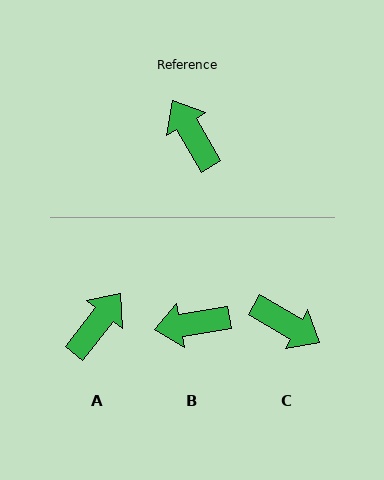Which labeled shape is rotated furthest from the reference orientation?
C, about 150 degrees away.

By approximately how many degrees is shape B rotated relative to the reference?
Approximately 69 degrees counter-clockwise.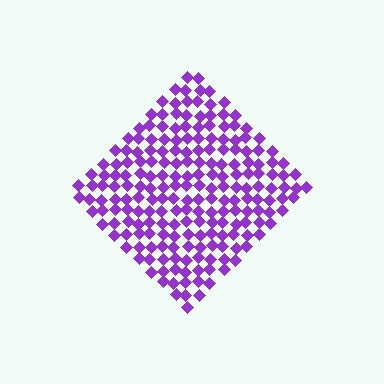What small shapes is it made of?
It is made of small diamonds.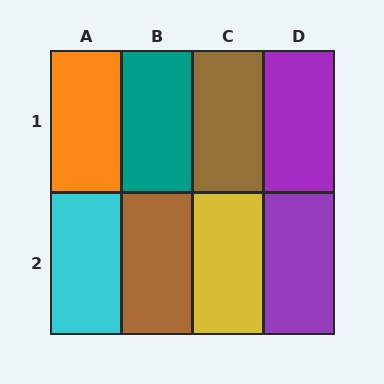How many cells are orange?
1 cell is orange.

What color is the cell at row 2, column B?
Brown.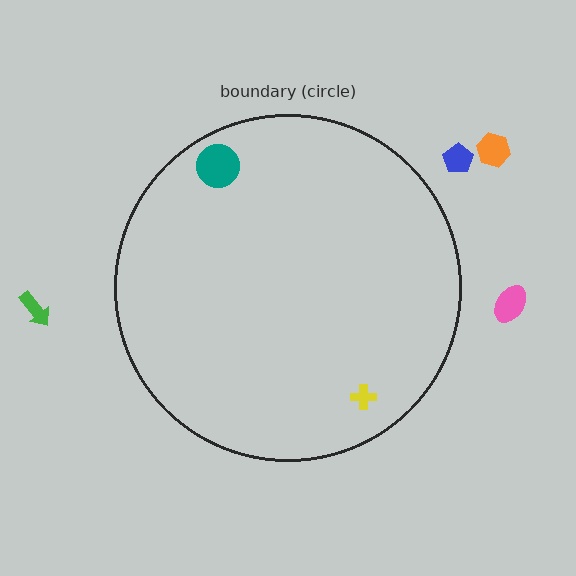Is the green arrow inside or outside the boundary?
Outside.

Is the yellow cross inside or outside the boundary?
Inside.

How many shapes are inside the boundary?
2 inside, 4 outside.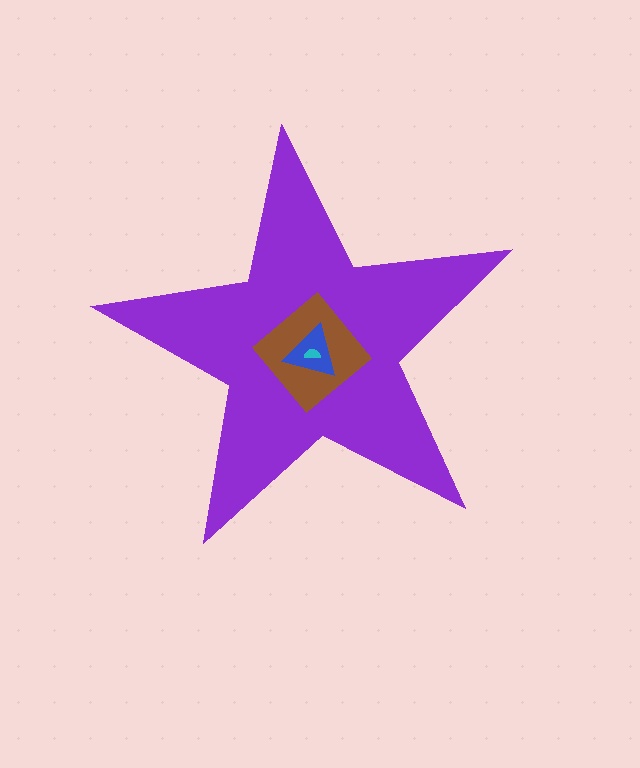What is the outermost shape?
The purple star.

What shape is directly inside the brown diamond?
The blue triangle.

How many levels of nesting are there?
4.